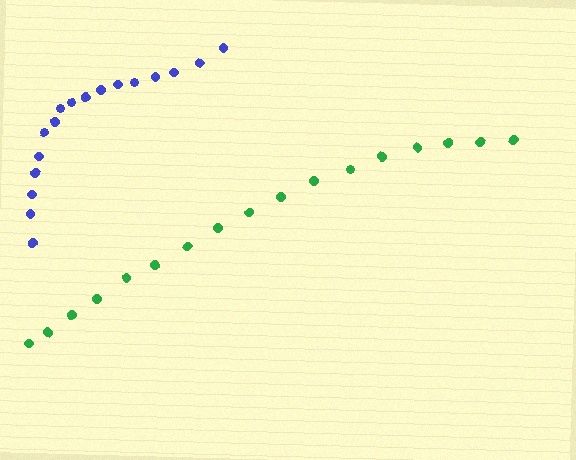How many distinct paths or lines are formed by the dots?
There are 2 distinct paths.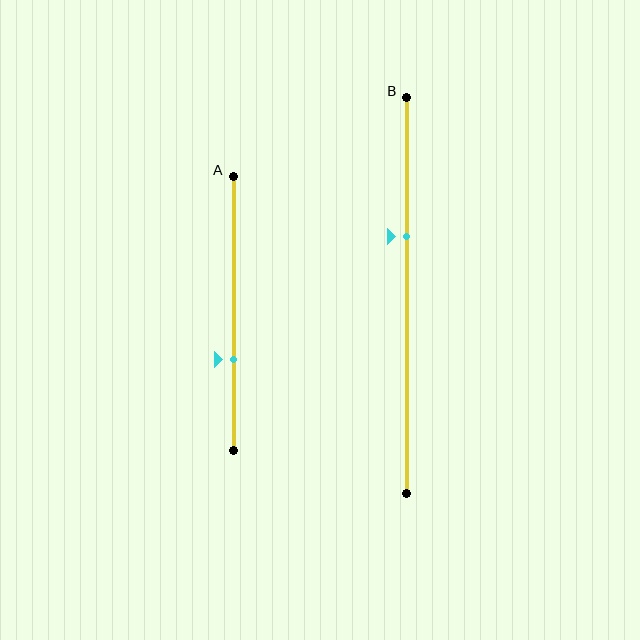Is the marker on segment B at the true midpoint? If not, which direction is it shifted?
No, the marker on segment B is shifted upward by about 15% of the segment length.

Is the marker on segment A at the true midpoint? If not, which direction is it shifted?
No, the marker on segment A is shifted downward by about 17% of the segment length.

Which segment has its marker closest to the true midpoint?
Segment B has its marker closest to the true midpoint.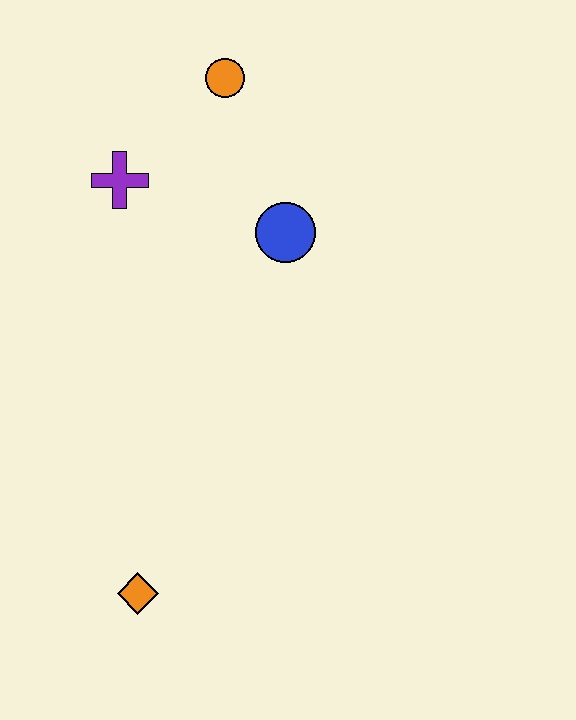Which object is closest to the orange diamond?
The blue circle is closest to the orange diamond.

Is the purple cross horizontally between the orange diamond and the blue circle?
No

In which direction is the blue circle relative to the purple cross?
The blue circle is to the right of the purple cross.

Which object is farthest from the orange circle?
The orange diamond is farthest from the orange circle.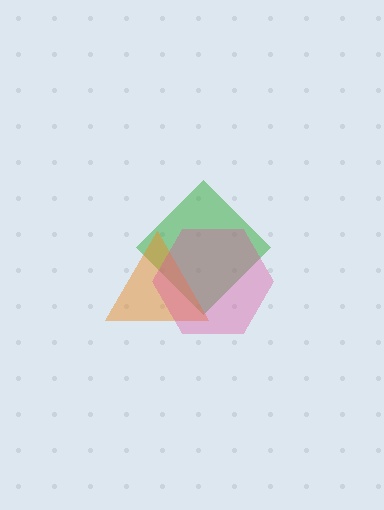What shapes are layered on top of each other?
The layered shapes are: a green diamond, an orange triangle, a pink hexagon.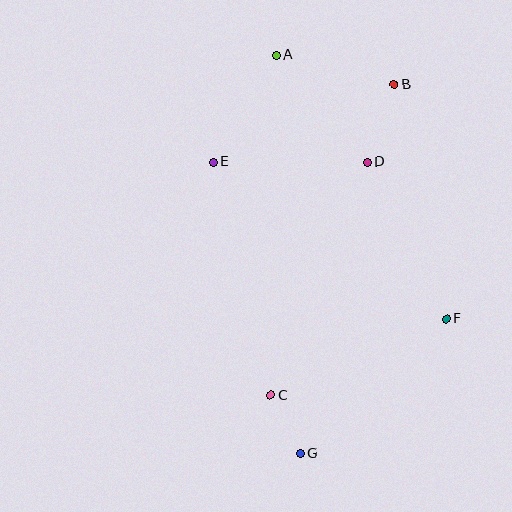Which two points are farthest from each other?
Points A and G are farthest from each other.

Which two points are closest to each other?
Points C and G are closest to each other.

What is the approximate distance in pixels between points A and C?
The distance between A and C is approximately 340 pixels.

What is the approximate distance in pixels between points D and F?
The distance between D and F is approximately 176 pixels.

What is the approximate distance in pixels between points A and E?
The distance between A and E is approximately 124 pixels.